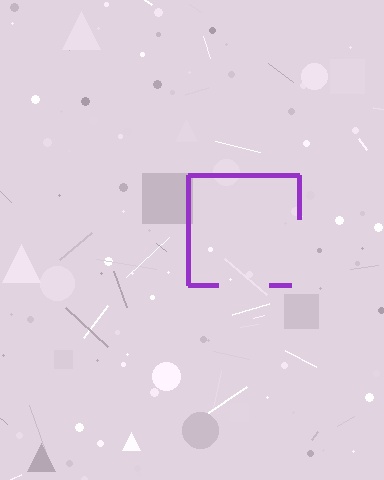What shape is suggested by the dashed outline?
The dashed outline suggests a square.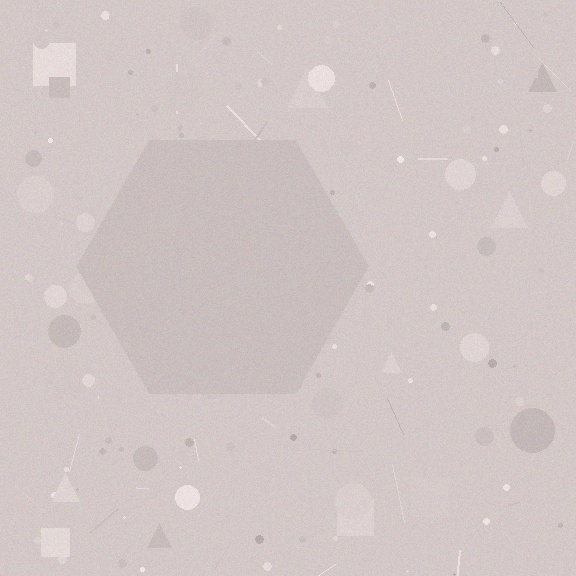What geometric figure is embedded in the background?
A hexagon is embedded in the background.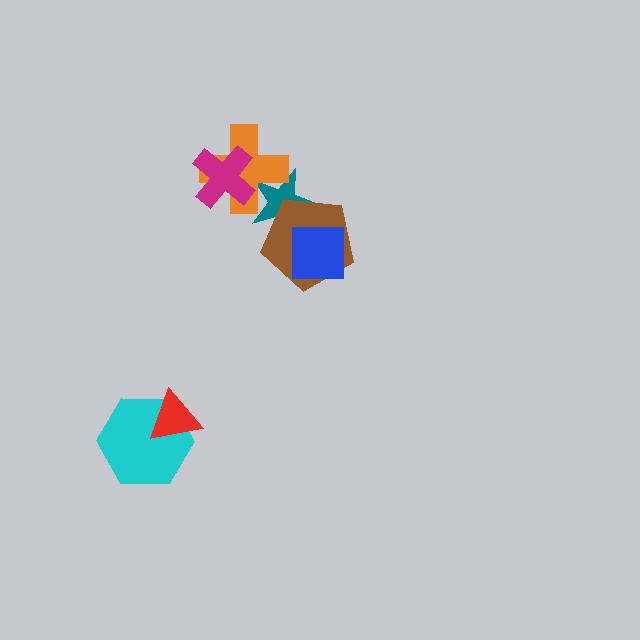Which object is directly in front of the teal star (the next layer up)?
The brown pentagon is directly in front of the teal star.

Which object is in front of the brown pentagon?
The blue square is in front of the brown pentagon.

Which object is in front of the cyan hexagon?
The red triangle is in front of the cyan hexagon.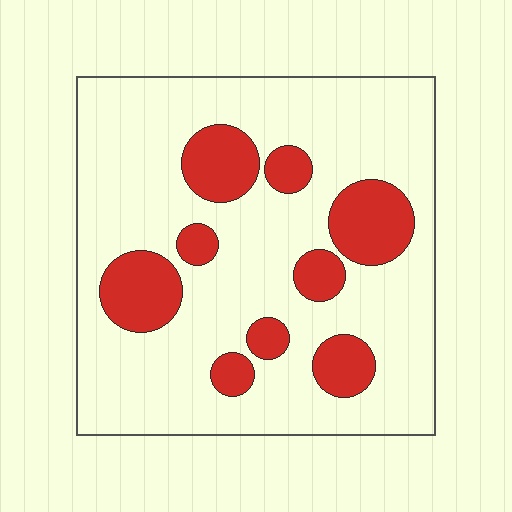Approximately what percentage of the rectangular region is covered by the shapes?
Approximately 20%.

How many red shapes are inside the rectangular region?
9.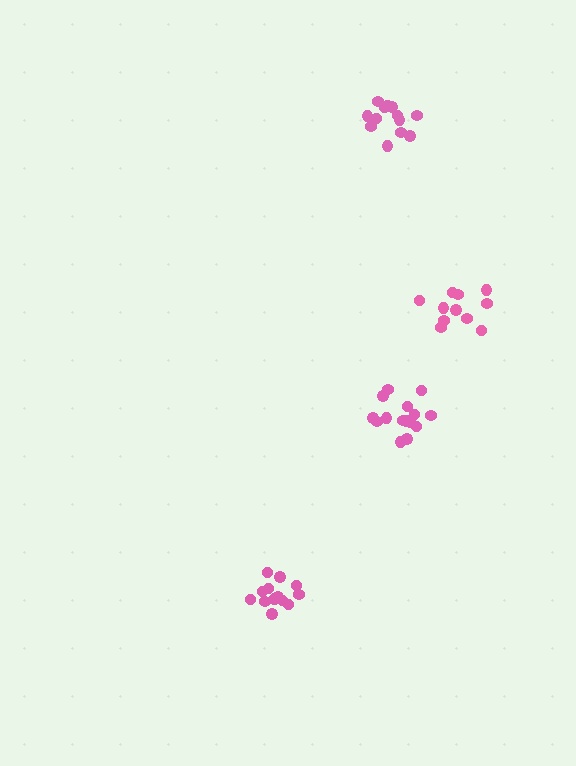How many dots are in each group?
Group 1: 11 dots, Group 2: 13 dots, Group 3: 15 dots, Group 4: 14 dots (53 total).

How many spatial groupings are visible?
There are 4 spatial groupings.